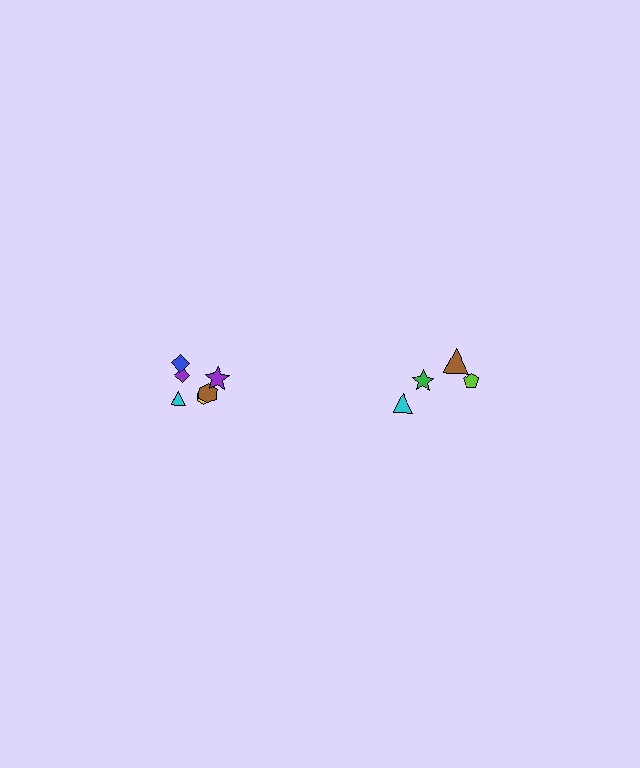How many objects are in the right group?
There are 4 objects.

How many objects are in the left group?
There are 6 objects.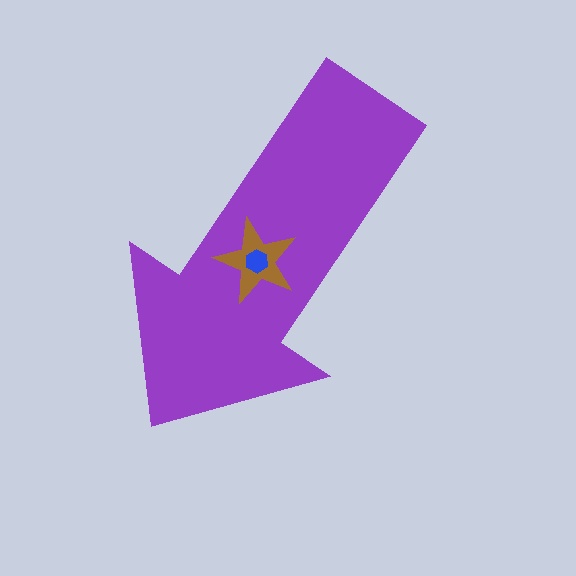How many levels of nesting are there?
3.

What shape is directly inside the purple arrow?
The brown star.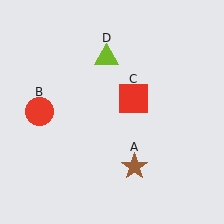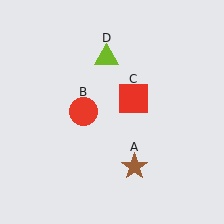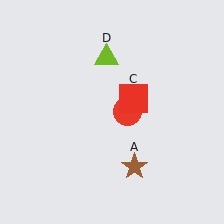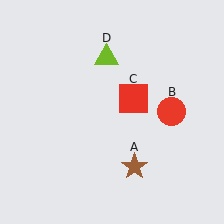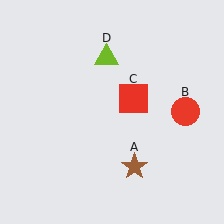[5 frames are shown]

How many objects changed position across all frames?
1 object changed position: red circle (object B).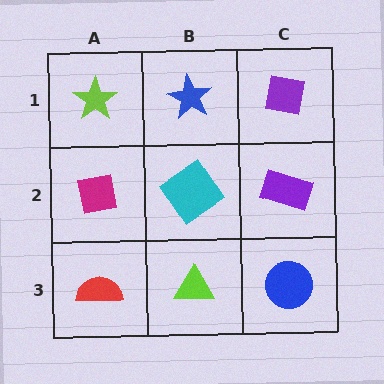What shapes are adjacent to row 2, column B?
A blue star (row 1, column B), a lime triangle (row 3, column B), a magenta square (row 2, column A), a purple rectangle (row 2, column C).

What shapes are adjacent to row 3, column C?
A purple rectangle (row 2, column C), a lime triangle (row 3, column B).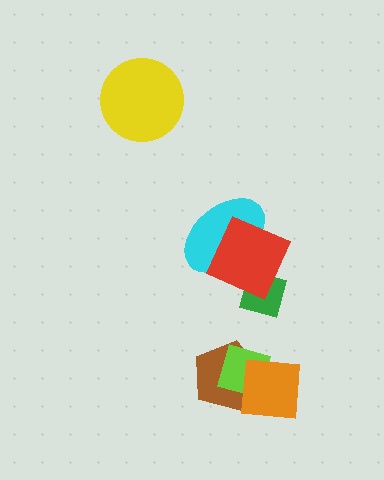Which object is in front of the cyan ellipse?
The red square is in front of the cyan ellipse.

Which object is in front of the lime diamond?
The orange square is in front of the lime diamond.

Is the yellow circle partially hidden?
No, no other shape covers it.